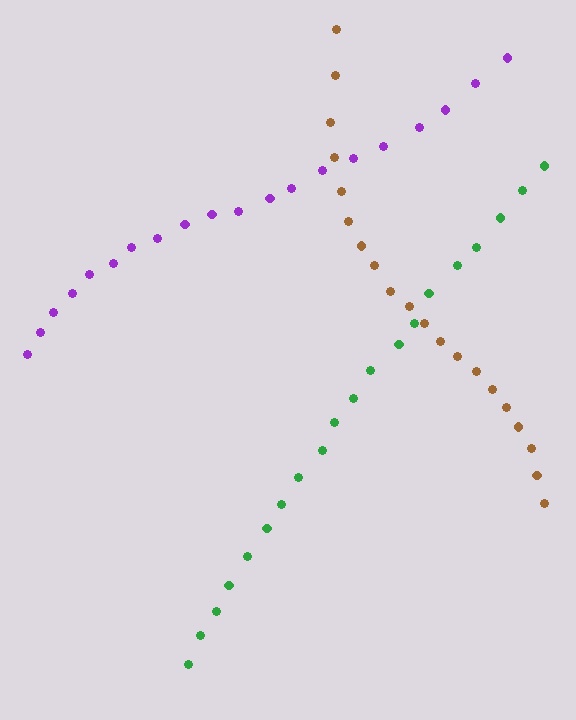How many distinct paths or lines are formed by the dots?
There are 3 distinct paths.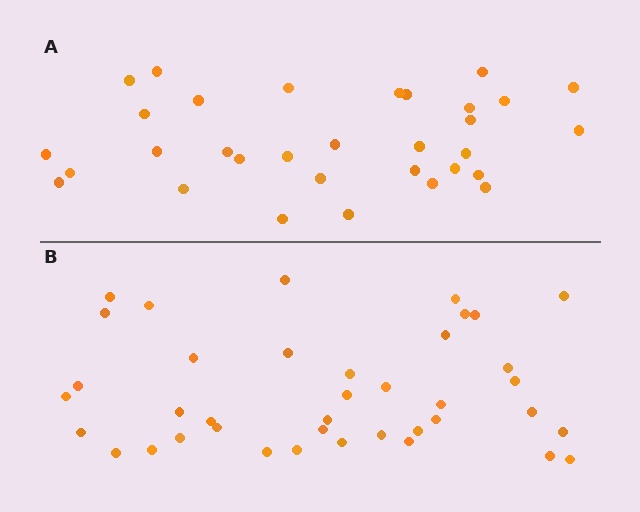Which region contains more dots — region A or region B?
Region B (the bottom region) has more dots.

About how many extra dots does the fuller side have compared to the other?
Region B has roughly 8 or so more dots than region A.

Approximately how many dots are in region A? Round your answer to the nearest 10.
About 30 dots. (The exact count is 32, which rounds to 30.)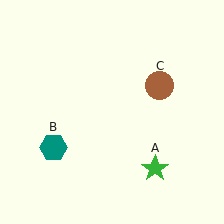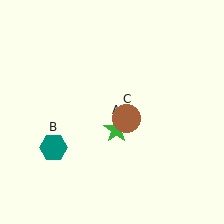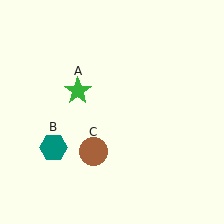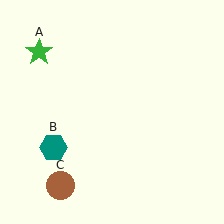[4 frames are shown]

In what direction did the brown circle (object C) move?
The brown circle (object C) moved down and to the left.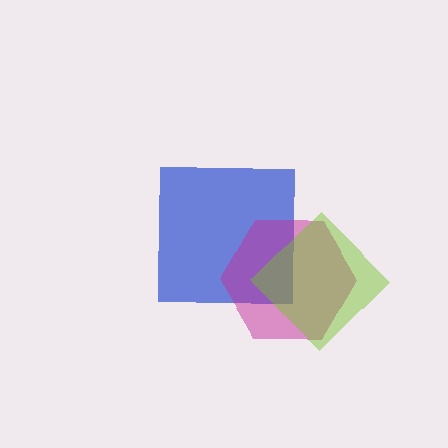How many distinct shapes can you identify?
There are 3 distinct shapes: a blue square, a magenta hexagon, a lime diamond.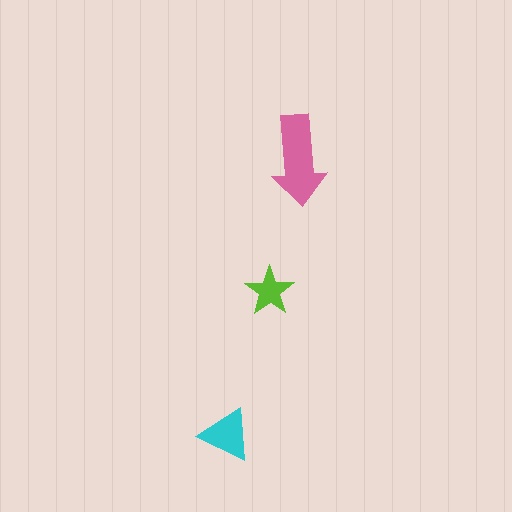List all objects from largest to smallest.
The pink arrow, the cyan triangle, the lime star.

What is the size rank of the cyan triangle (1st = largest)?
2nd.